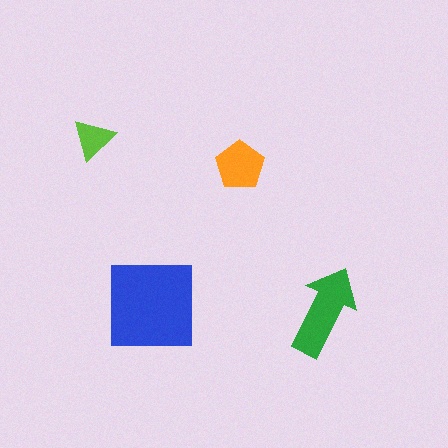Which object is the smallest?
The lime triangle.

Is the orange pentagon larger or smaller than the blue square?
Smaller.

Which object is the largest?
The blue square.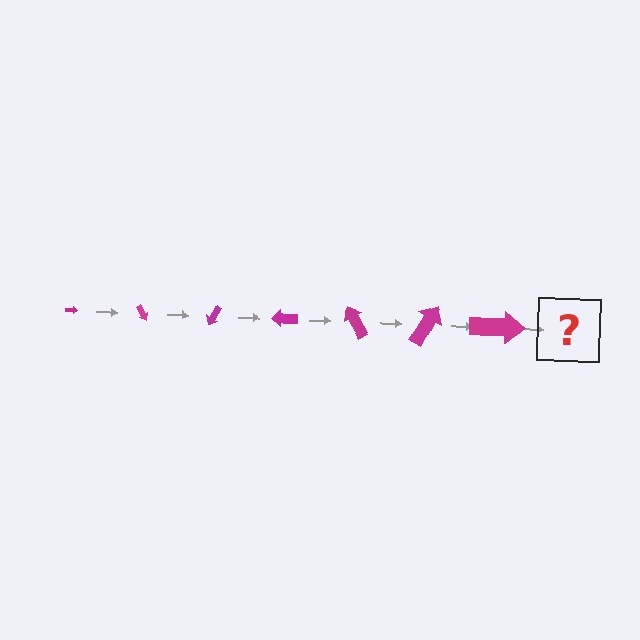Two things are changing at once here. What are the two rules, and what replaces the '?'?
The two rules are that the arrow grows larger each step and it rotates 60 degrees each step. The '?' should be an arrow, larger than the previous one and rotated 420 degrees from the start.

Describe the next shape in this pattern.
It should be an arrow, larger than the previous one and rotated 420 degrees from the start.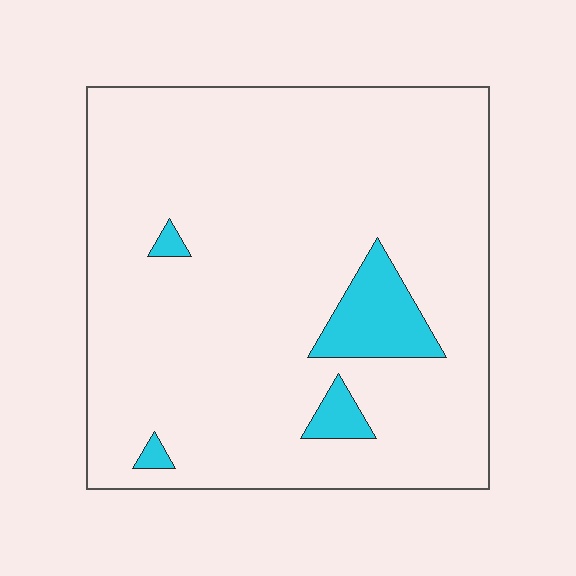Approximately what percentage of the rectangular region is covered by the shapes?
Approximately 10%.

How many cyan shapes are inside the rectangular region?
4.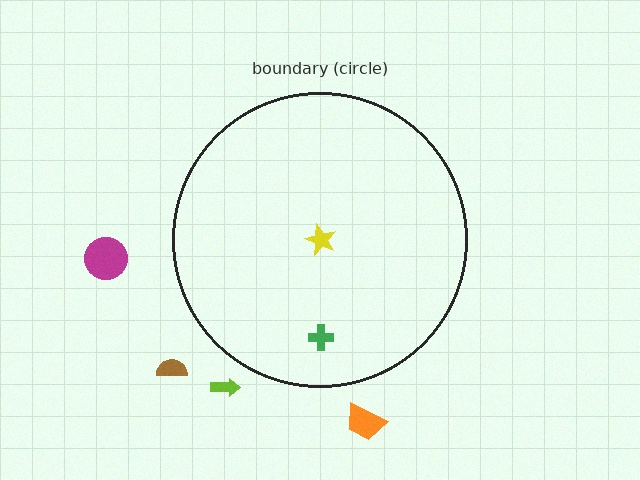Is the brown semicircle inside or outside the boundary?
Outside.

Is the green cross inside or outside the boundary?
Inside.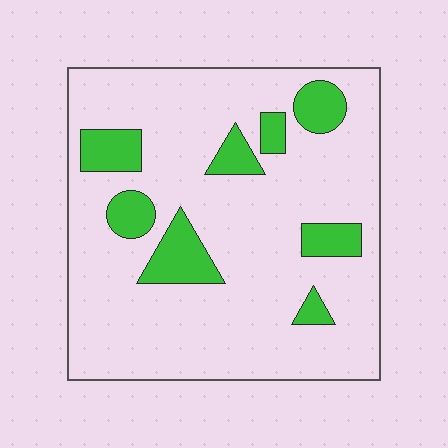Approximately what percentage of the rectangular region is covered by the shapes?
Approximately 15%.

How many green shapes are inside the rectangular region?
8.